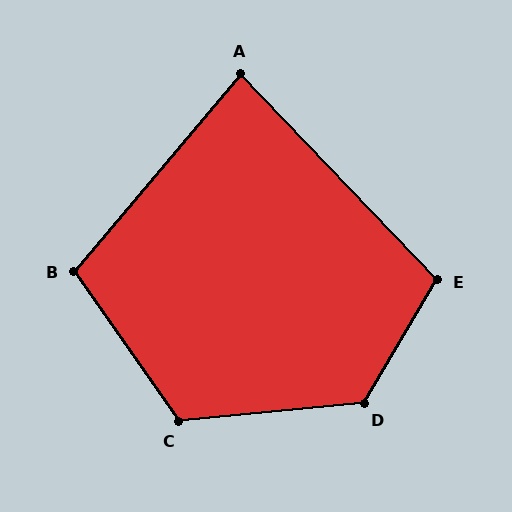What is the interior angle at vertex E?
Approximately 106 degrees (obtuse).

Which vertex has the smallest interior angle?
A, at approximately 84 degrees.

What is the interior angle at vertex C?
Approximately 119 degrees (obtuse).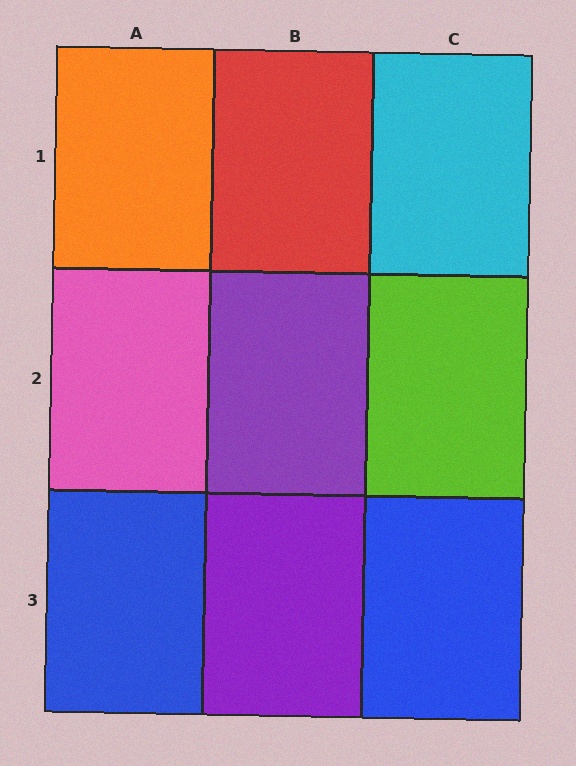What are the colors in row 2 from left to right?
Pink, purple, lime.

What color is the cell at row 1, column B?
Red.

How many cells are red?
1 cell is red.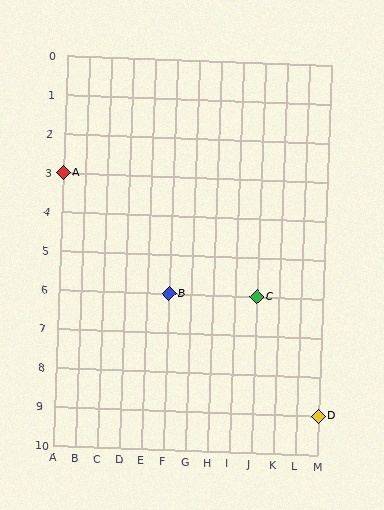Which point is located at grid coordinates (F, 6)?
Point B is at (F, 6).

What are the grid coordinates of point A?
Point A is at grid coordinates (A, 3).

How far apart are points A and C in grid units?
Points A and C are 9 columns and 3 rows apart (about 9.5 grid units diagonally).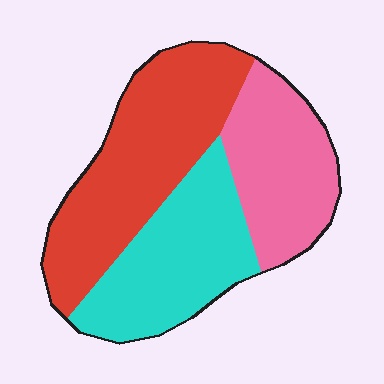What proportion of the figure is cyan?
Cyan covers around 30% of the figure.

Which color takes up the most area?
Red, at roughly 40%.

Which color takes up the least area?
Pink, at roughly 25%.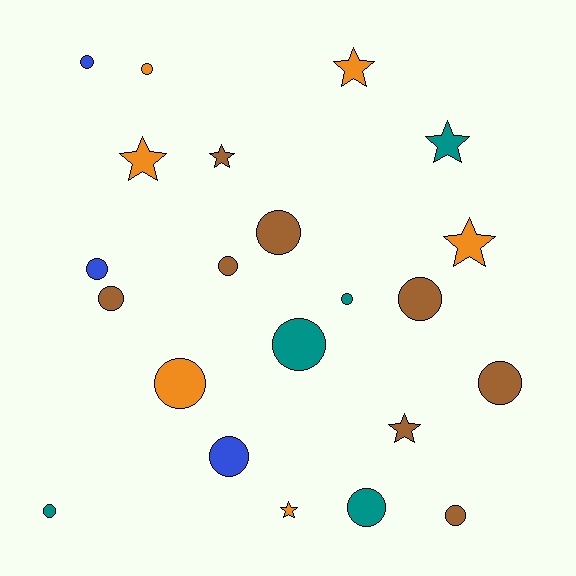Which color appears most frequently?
Brown, with 8 objects.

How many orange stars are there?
There are 4 orange stars.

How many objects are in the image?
There are 22 objects.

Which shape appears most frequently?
Circle, with 15 objects.